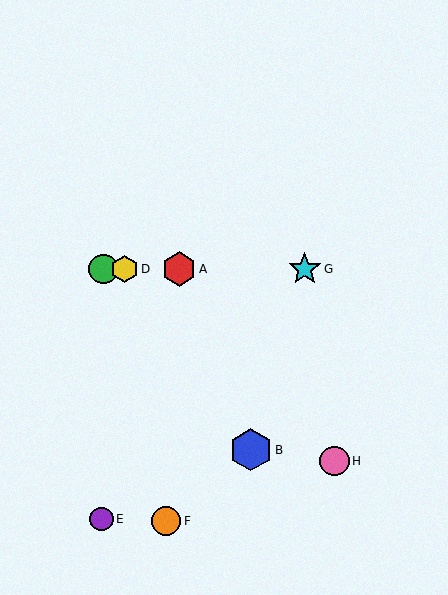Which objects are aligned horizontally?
Objects A, C, D, G are aligned horizontally.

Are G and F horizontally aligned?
No, G is at y≈269 and F is at y≈521.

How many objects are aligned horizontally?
4 objects (A, C, D, G) are aligned horizontally.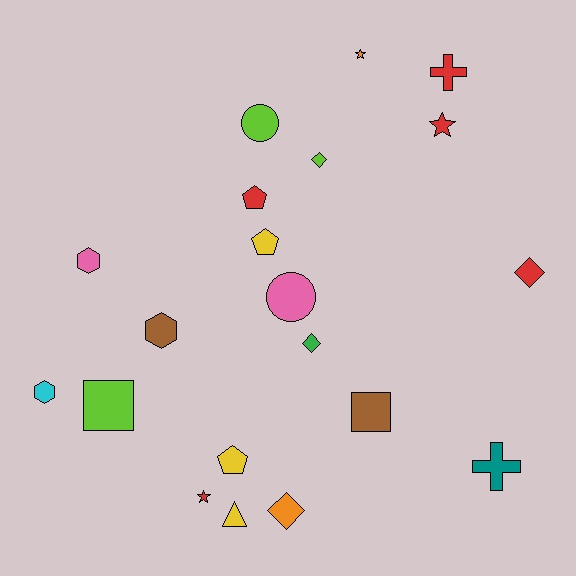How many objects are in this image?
There are 20 objects.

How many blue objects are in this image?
There are no blue objects.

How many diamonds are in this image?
There are 4 diamonds.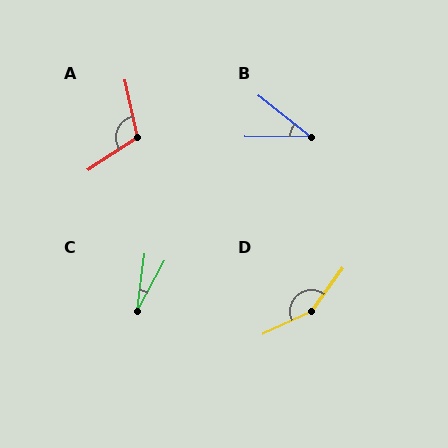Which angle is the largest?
D, at approximately 151 degrees.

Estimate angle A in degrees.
Approximately 111 degrees.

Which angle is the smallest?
C, at approximately 22 degrees.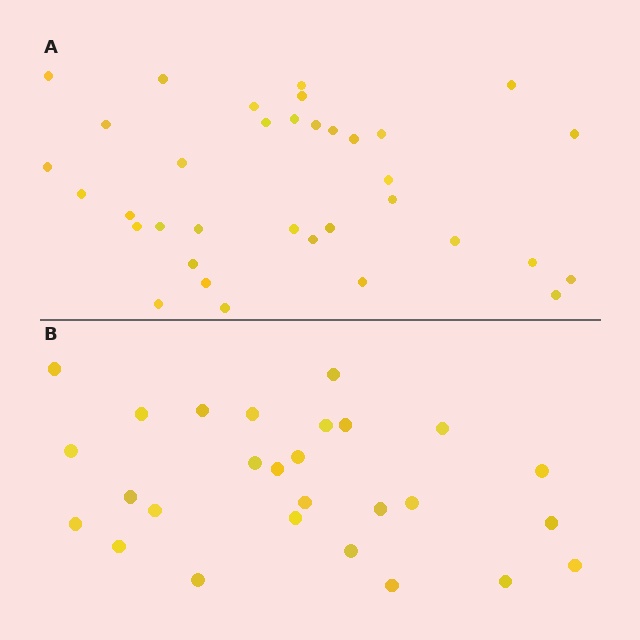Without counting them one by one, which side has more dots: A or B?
Region A (the top region) has more dots.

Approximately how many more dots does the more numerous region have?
Region A has roughly 8 or so more dots than region B.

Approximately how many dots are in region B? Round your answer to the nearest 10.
About 30 dots. (The exact count is 27, which rounds to 30.)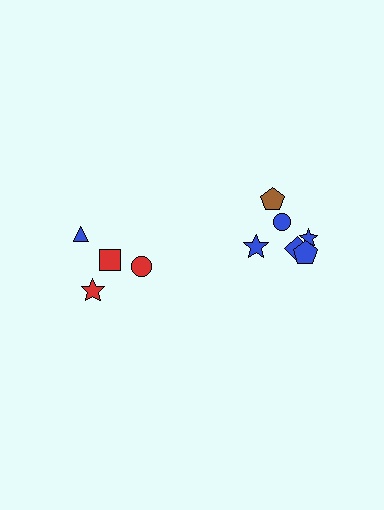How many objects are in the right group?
There are 6 objects.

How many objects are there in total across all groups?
There are 10 objects.